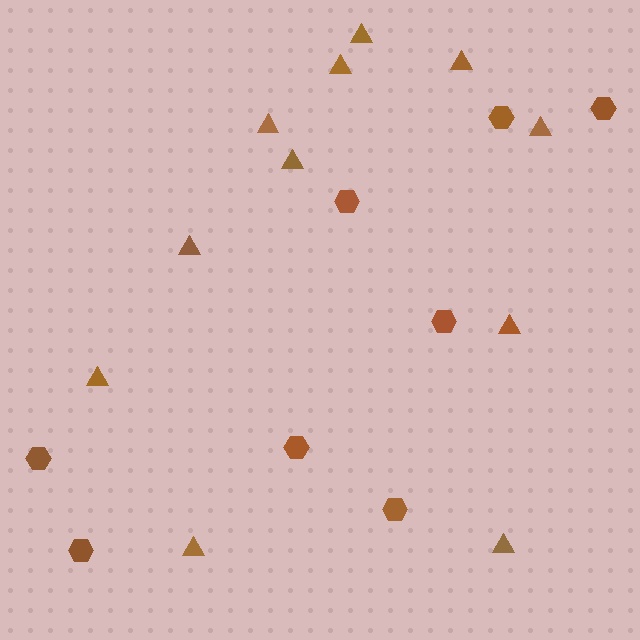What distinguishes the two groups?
There are 2 groups: one group of triangles (11) and one group of hexagons (8).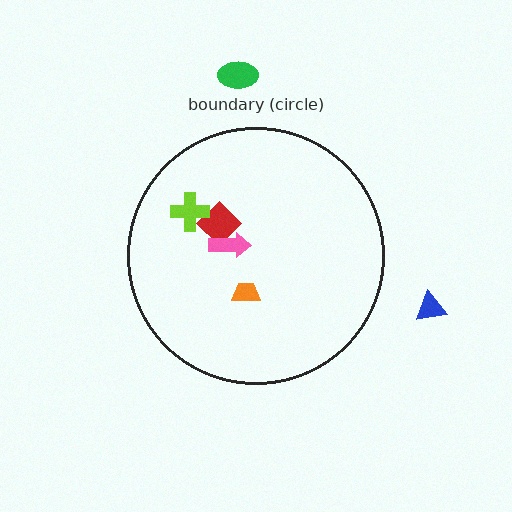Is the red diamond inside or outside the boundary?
Inside.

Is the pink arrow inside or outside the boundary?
Inside.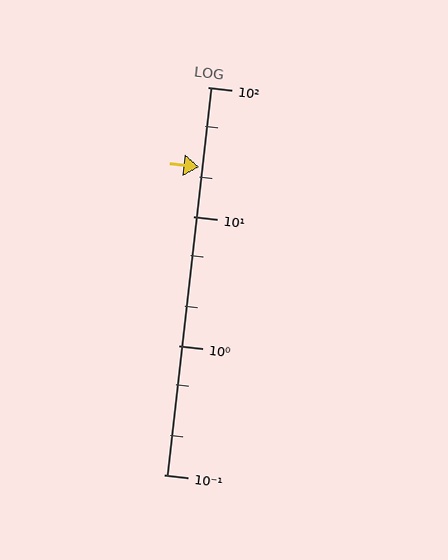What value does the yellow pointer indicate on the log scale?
The pointer indicates approximately 24.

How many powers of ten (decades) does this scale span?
The scale spans 3 decades, from 0.1 to 100.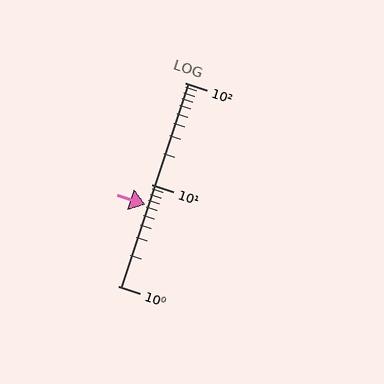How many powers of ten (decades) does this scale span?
The scale spans 2 decades, from 1 to 100.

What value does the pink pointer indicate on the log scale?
The pointer indicates approximately 6.3.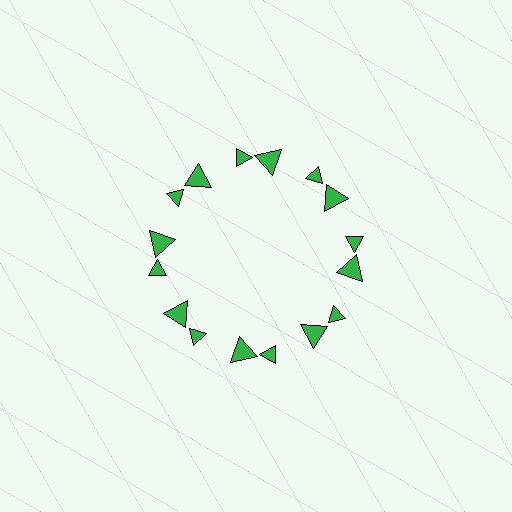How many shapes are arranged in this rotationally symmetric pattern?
There are 16 shapes, arranged in 8 groups of 2.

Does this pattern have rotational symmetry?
Yes, this pattern has 8-fold rotational symmetry. It looks the same after rotating 45 degrees around the center.